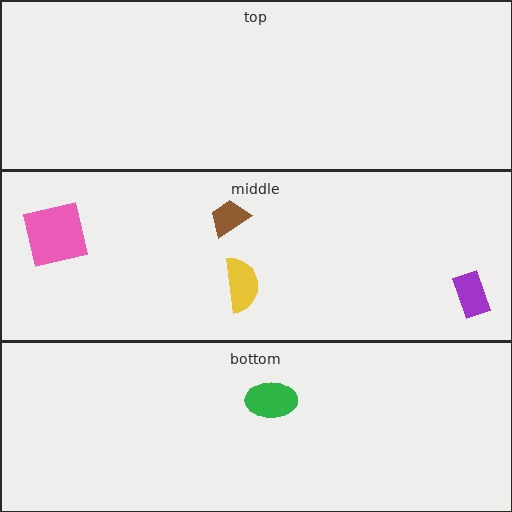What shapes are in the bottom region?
The green ellipse.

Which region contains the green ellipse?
The bottom region.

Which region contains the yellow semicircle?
The middle region.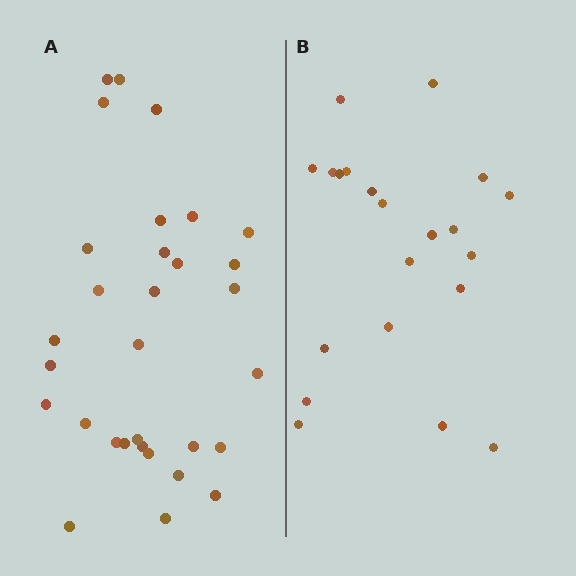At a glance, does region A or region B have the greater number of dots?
Region A (the left region) has more dots.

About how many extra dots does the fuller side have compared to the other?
Region A has roughly 10 or so more dots than region B.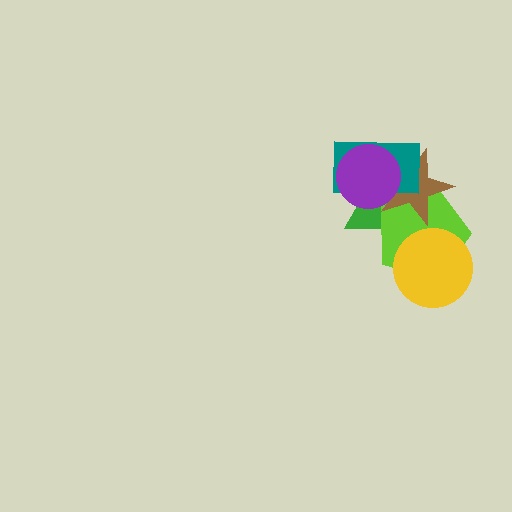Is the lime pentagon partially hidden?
Yes, it is partially covered by another shape.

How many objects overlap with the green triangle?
4 objects overlap with the green triangle.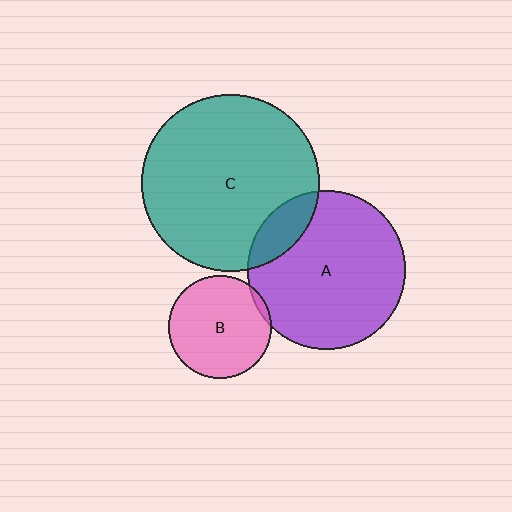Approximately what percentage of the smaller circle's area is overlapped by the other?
Approximately 15%.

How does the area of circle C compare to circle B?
Approximately 3.0 times.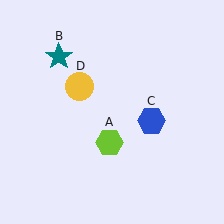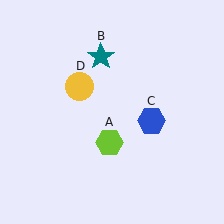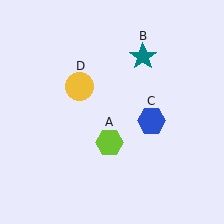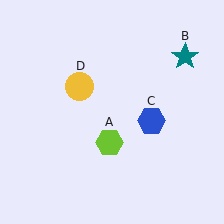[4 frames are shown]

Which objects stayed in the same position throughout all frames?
Lime hexagon (object A) and blue hexagon (object C) and yellow circle (object D) remained stationary.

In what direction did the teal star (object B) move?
The teal star (object B) moved right.